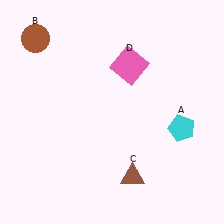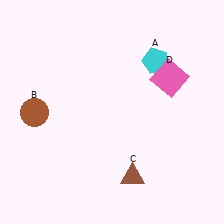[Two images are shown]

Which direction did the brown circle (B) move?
The brown circle (B) moved down.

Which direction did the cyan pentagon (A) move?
The cyan pentagon (A) moved up.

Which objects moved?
The objects that moved are: the cyan pentagon (A), the brown circle (B), the pink square (D).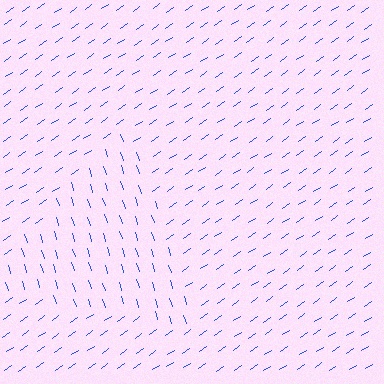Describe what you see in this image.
The image is filled with small blue line segments. A triangle region in the image has lines oriented differently from the surrounding lines, creating a visible texture boundary.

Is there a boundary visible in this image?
Yes, there is a texture boundary formed by a change in line orientation.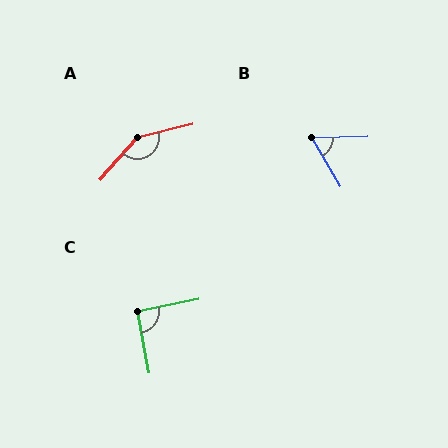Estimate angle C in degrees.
Approximately 90 degrees.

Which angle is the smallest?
B, at approximately 61 degrees.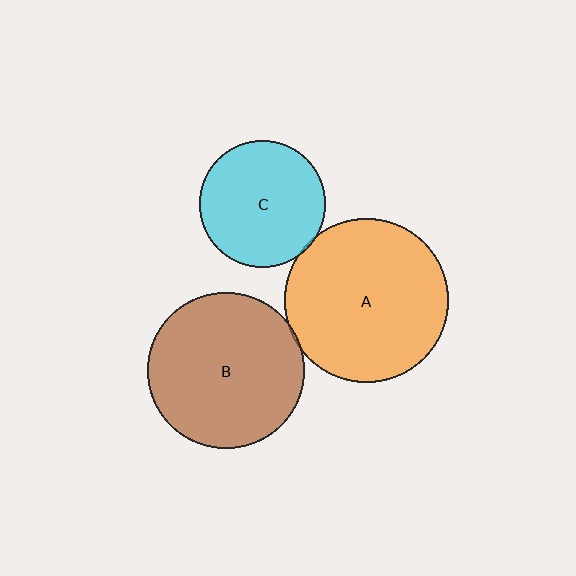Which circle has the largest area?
Circle A (orange).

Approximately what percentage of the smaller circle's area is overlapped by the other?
Approximately 5%.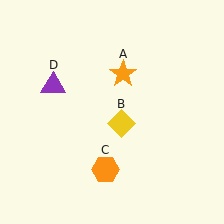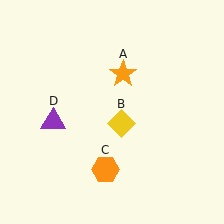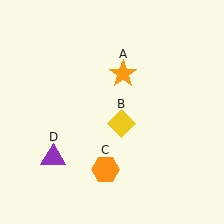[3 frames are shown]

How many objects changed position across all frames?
1 object changed position: purple triangle (object D).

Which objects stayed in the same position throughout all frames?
Orange star (object A) and yellow diamond (object B) and orange hexagon (object C) remained stationary.